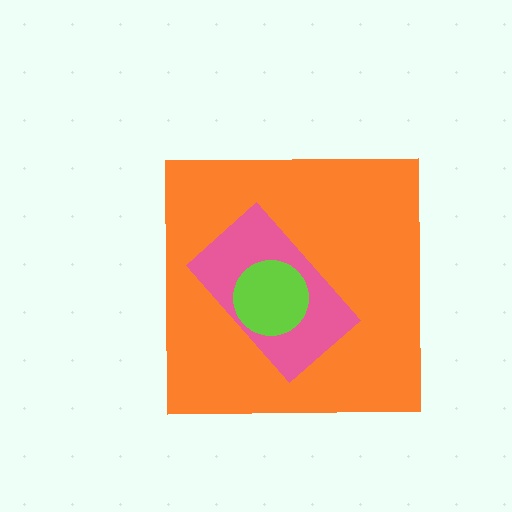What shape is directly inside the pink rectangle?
The lime circle.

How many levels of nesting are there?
3.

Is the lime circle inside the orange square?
Yes.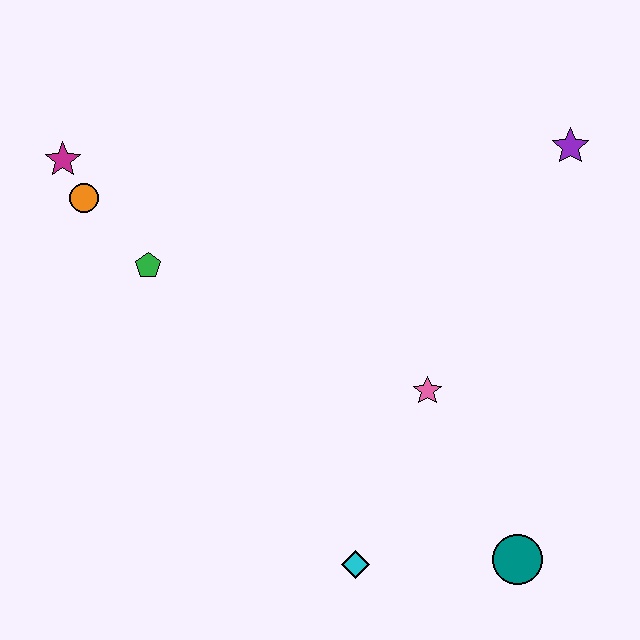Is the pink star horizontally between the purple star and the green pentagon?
Yes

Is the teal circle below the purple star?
Yes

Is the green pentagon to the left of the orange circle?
No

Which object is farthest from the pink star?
The magenta star is farthest from the pink star.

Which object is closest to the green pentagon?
The orange circle is closest to the green pentagon.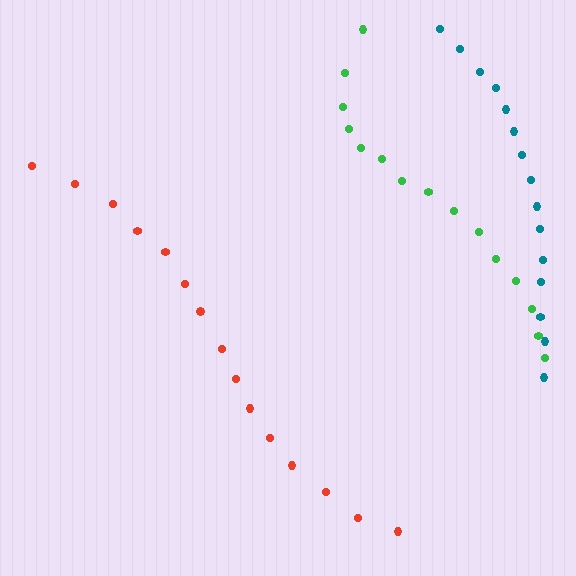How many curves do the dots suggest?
There are 3 distinct paths.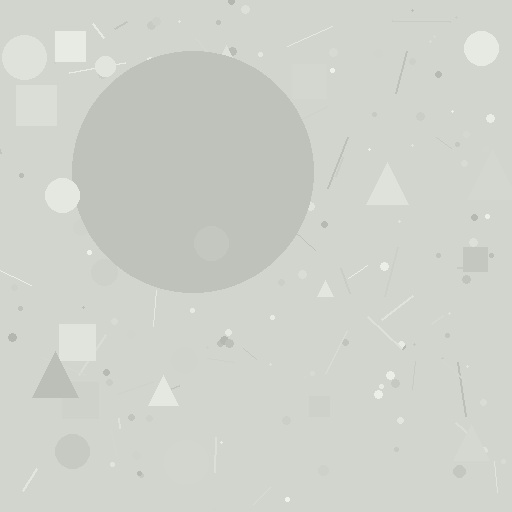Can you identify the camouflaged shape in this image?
The camouflaged shape is a circle.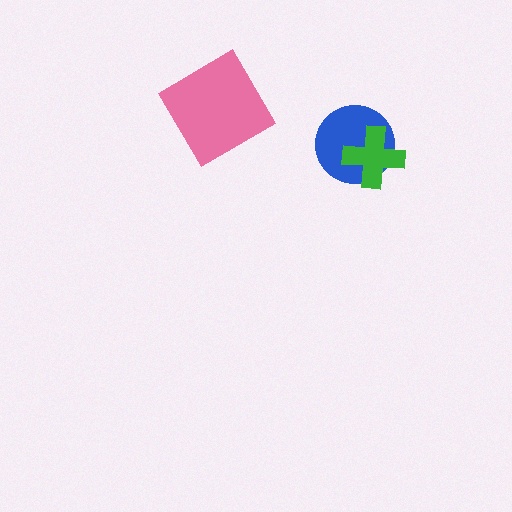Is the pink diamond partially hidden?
No, no other shape covers it.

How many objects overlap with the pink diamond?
0 objects overlap with the pink diamond.